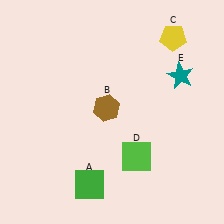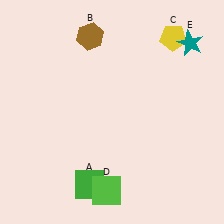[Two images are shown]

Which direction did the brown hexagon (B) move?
The brown hexagon (B) moved up.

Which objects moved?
The objects that moved are: the brown hexagon (B), the lime square (D), the teal star (E).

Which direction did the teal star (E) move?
The teal star (E) moved up.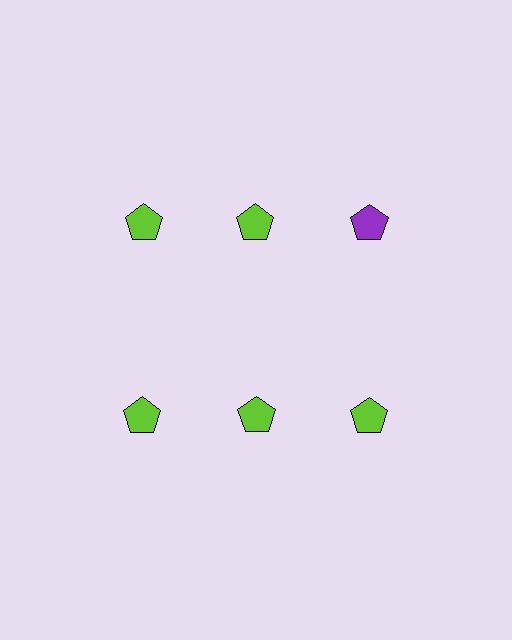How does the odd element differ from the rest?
It has a different color: purple instead of lime.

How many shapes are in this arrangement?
There are 6 shapes arranged in a grid pattern.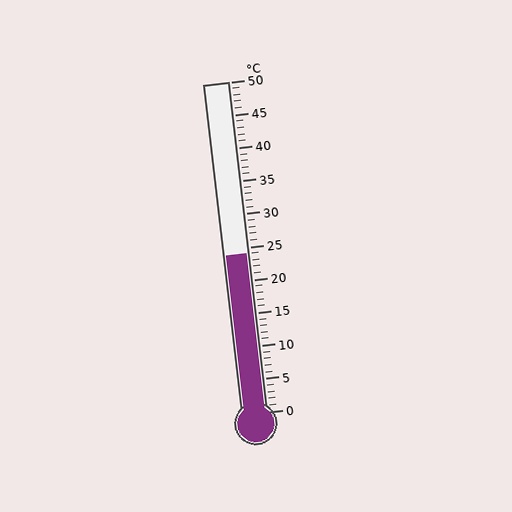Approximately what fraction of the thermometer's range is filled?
The thermometer is filled to approximately 50% of its range.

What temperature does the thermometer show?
The thermometer shows approximately 24°C.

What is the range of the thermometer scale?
The thermometer scale ranges from 0°C to 50°C.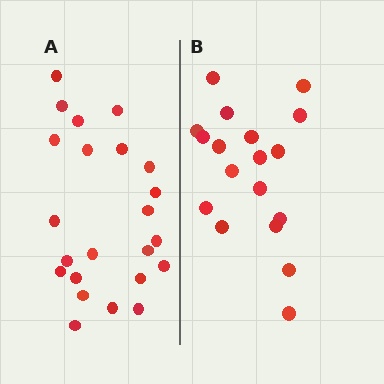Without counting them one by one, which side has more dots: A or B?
Region A (the left region) has more dots.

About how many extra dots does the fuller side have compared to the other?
Region A has about 5 more dots than region B.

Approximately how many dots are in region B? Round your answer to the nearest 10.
About 20 dots. (The exact count is 18, which rounds to 20.)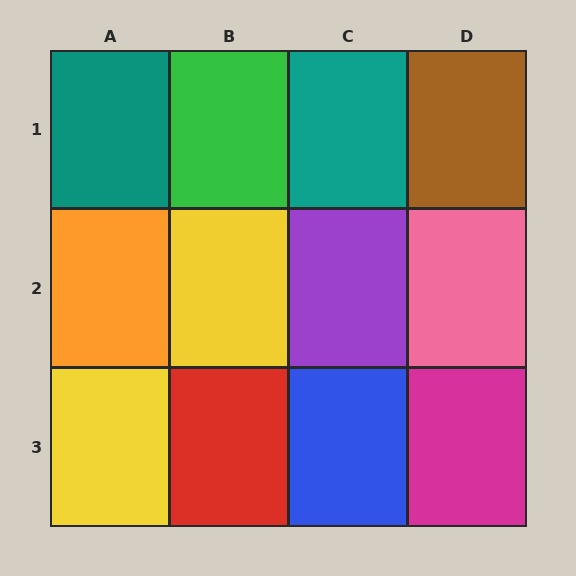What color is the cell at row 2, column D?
Pink.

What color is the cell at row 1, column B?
Green.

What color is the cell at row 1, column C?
Teal.